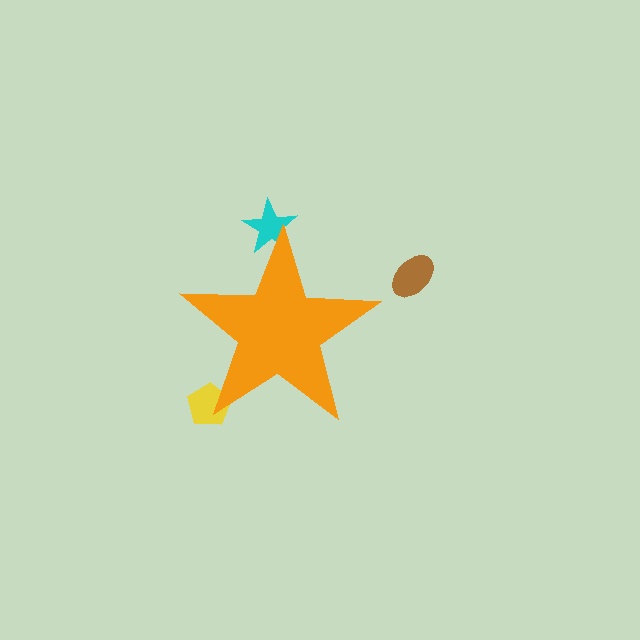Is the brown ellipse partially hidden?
No, the brown ellipse is fully visible.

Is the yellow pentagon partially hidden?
Yes, the yellow pentagon is partially hidden behind the orange star.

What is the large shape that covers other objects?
An orange star.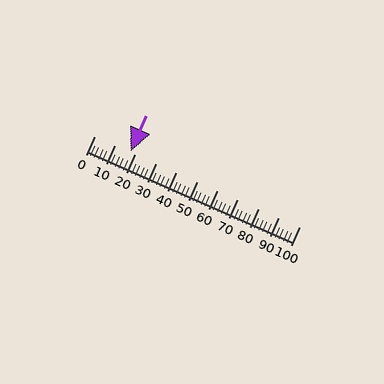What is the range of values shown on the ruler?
The ruler shows values from 0 to 100.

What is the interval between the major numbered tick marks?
The major tick marks are spaced 10 units apart.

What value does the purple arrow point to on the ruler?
The purple arrow points to approximately 18.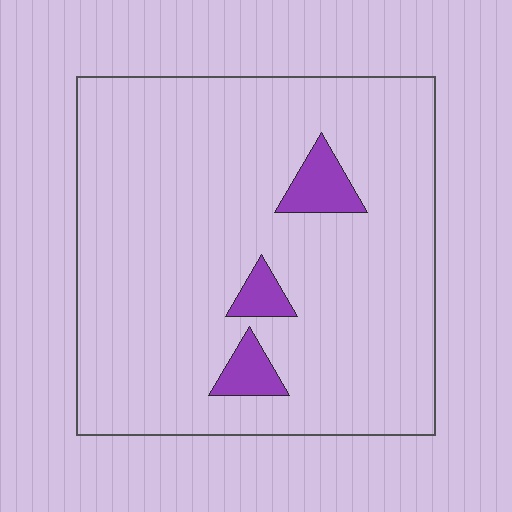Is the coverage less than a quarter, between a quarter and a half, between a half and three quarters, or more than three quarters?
Less than a quarter.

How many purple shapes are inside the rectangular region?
3.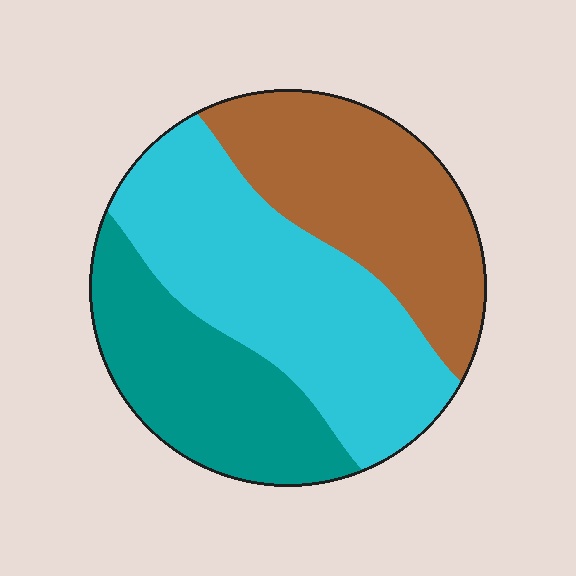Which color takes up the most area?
Cyan, at roughly 40%.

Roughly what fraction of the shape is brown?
Brown takes up about one third (1/3) of the shape.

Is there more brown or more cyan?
Cyan.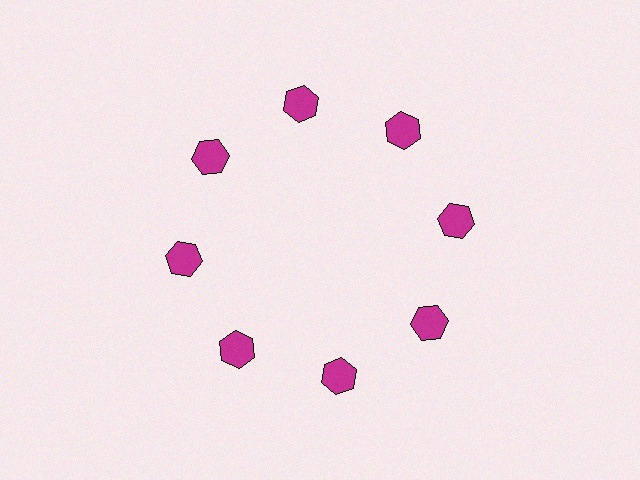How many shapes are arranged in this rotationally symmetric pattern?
There are 8 shapes, arranged in 8 groups of 1.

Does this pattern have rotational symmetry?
Yes, this pattern has 8-fold rotational symmetry. It looks the same after rotating 45 degrees around the center.